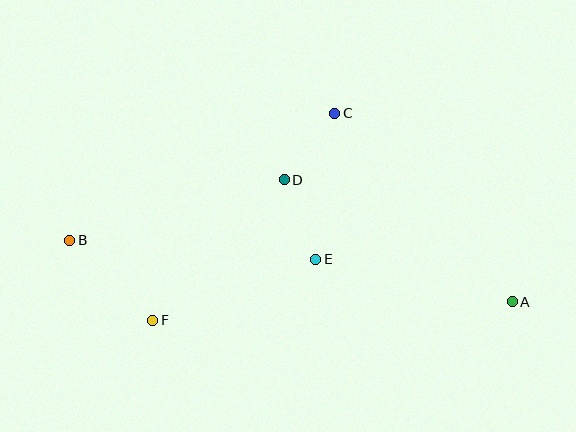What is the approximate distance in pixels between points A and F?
The distance between A and F is approximately 360 pixels.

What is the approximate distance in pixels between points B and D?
The distance between B and D is approximately 223 pixels.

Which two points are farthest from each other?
Points A and B are farthest from each other.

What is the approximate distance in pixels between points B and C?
The distance between B and C is approximately 294 pixels.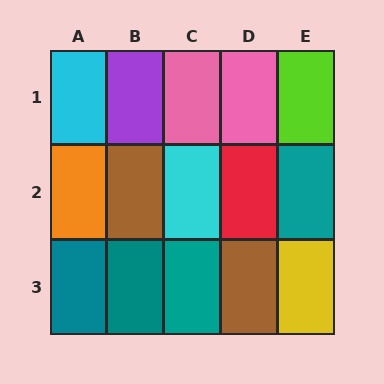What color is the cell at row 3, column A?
Teal.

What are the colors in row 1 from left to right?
Cyan, purple, pink, pink, lime.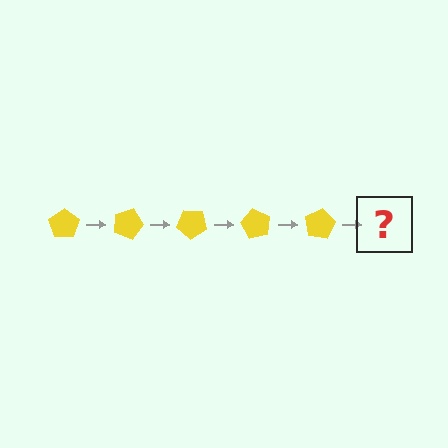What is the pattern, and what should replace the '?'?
The pattern is that the pentagon rotates 20 degrees each step. The '?' should be a yellow pentagon rotated 100 degrees.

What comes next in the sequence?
The next element should be a yellow pentagon rotated 100 degrees.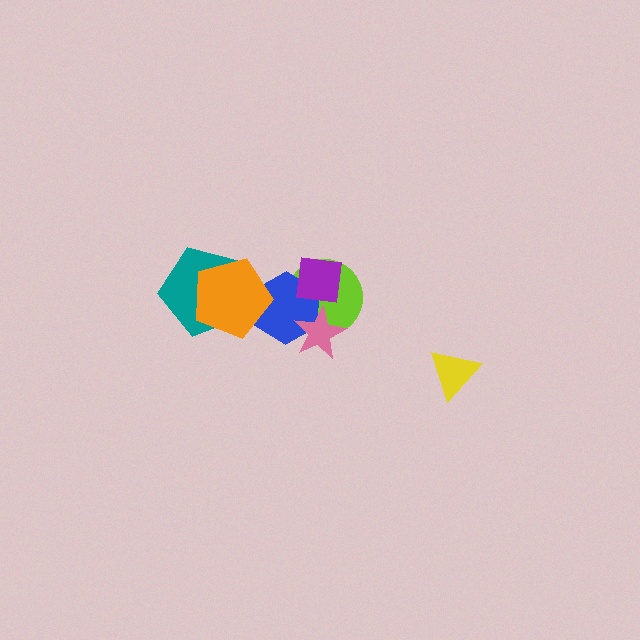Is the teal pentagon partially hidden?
Yes, it is partially covered by another shape.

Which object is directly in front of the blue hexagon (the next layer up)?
The pink star is directly in front of the blue hexagon.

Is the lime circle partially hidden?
Yes, it is partially covered by another shape.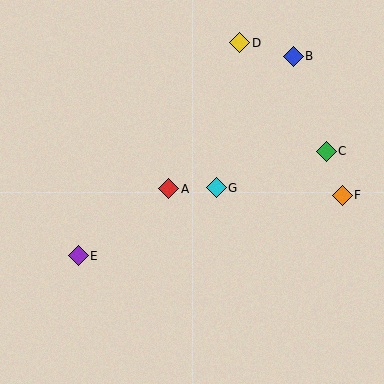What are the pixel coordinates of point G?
Point G is at (216, 188).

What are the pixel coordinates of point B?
Point B is at (293, 56).